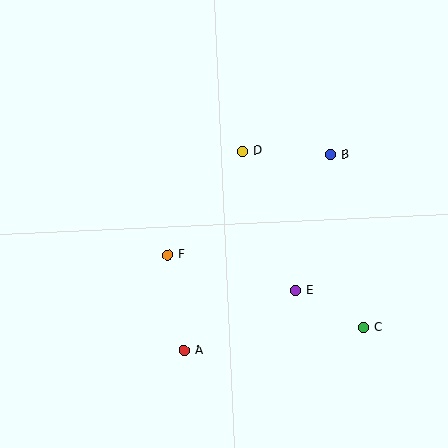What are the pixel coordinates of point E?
Point E is at (295, 291).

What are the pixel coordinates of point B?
Point B is at (330, 155).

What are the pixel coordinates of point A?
Point A is at (184, 351).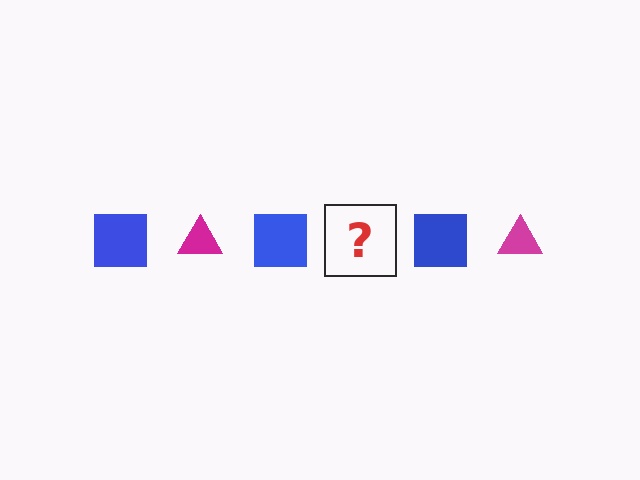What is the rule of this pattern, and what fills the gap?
The rule is that the pattern alternates between blue square and magenta triangle. The gap should be filled with a magenta triangle.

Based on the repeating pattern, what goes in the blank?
The blank should be a magenta triangle.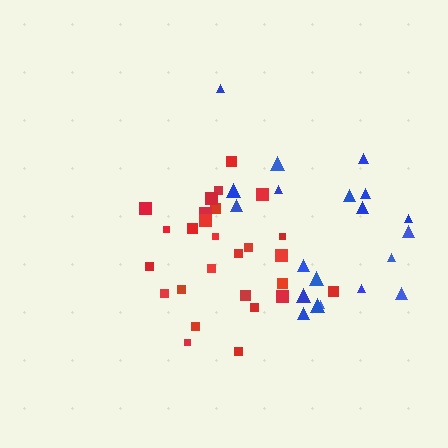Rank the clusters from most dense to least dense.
red, blue.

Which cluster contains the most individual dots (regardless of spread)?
Red (27).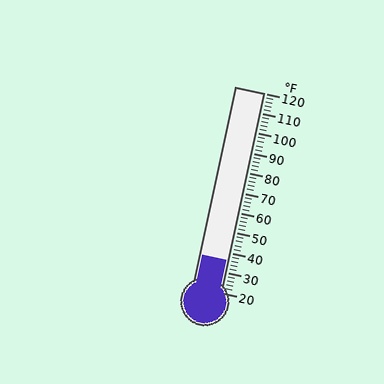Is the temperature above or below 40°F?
The temperature is below 40°F.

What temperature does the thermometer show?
The thermometer shows approximately 36°F.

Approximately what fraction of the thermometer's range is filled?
The thermometer is filled to approximately 15% of its range.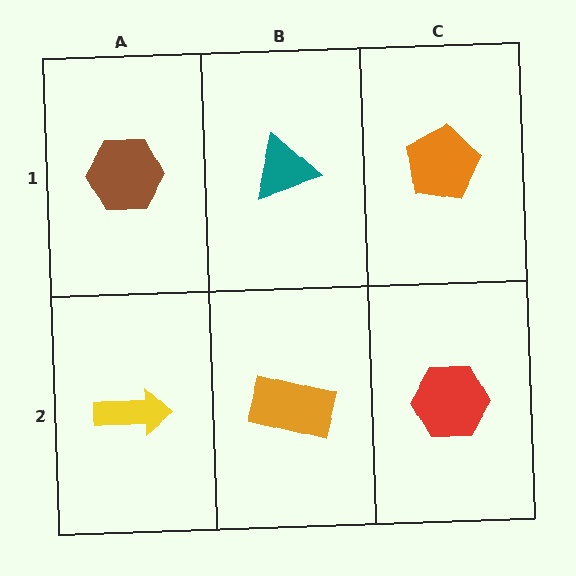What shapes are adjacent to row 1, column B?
An orange rectangle (row 2, column B), a brown hexagon (row 1, column A), an orange pentagon (row 1, column C).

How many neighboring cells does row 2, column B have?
3.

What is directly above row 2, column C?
An orange pentagon.